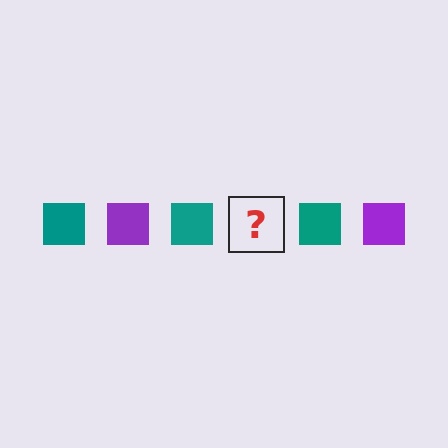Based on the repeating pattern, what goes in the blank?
The blank should be a purple square.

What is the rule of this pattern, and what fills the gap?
The rule is that the pattern cycles through teal, purple squares. The gap should be filled with a purple square.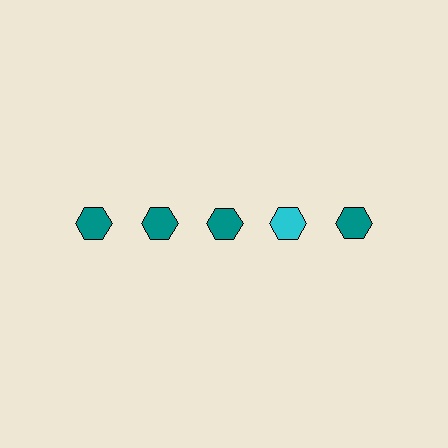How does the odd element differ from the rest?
It has a different color: cyan instead of teal.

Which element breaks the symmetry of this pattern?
The cyan hexagon in the top row, second from right column breaks the symmetry. All other shapes are teal hexagons.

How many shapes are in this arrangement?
There are 5 shapes arranged in a grid pattern.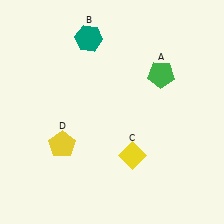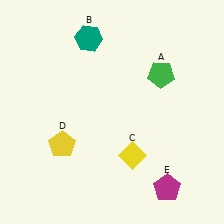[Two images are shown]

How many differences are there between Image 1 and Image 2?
There is 1 difference between the two images.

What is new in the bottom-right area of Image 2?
A magenta pentagon (E) was added in the bottom-right area of Image 2.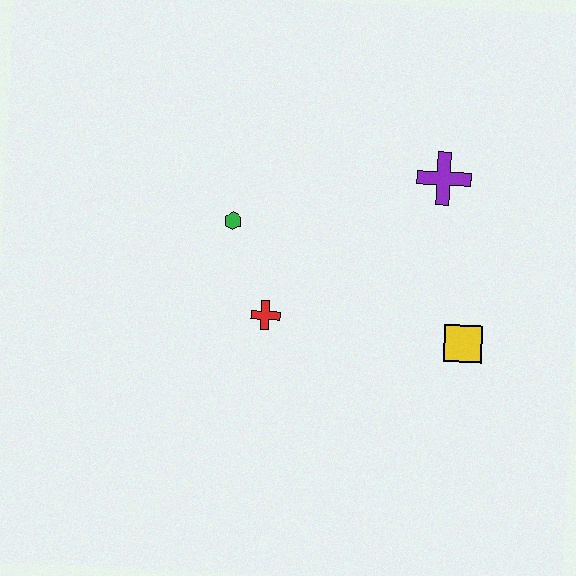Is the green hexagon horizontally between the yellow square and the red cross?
No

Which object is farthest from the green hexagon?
The yellow square is farthest from the green hexagon.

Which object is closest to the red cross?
The green hexagon is closest to the red cross.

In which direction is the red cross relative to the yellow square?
The red cross is to the left of the yellow square.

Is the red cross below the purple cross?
Yes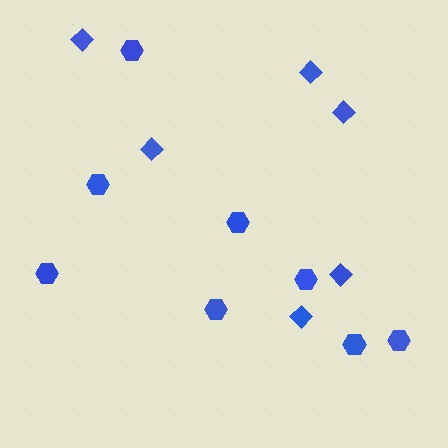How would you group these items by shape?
There are 2 groups: one group of hexagons (8) and one group of diamonds (6).